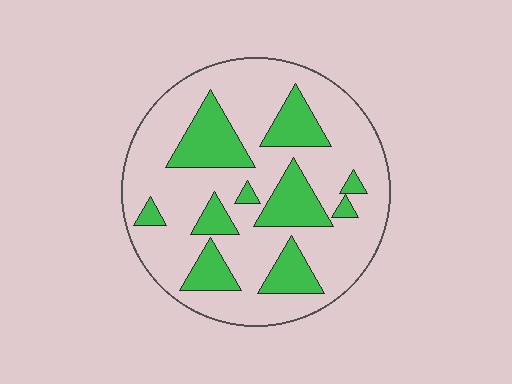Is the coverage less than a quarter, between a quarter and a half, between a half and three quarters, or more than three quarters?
Between a quarter and a half.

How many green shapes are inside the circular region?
10.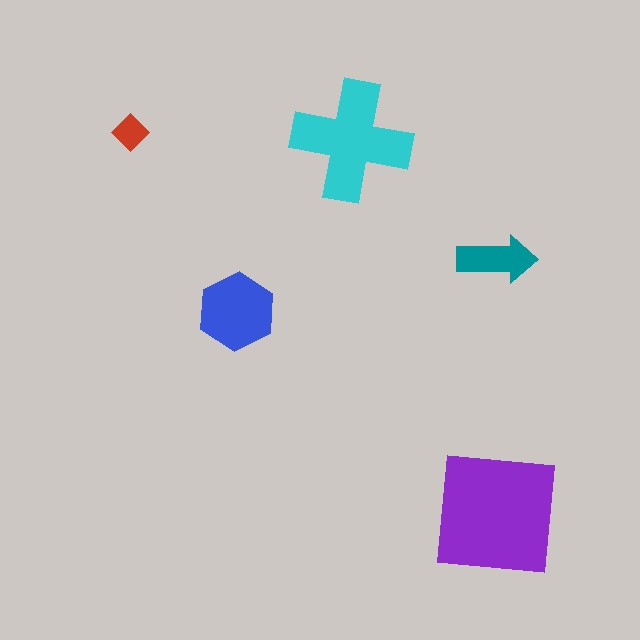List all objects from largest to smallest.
The purple square, the cyan cross, the blue hexagon, the teal arrow, the red diamond.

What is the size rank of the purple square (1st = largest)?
1st.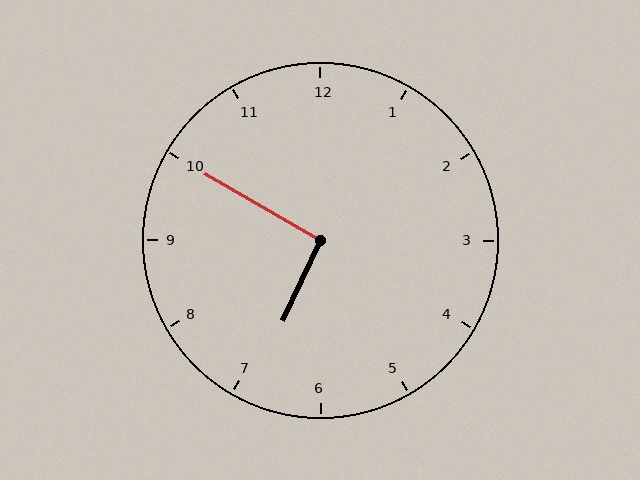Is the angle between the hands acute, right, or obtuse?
It is right.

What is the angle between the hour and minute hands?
Approximately 95 degrees.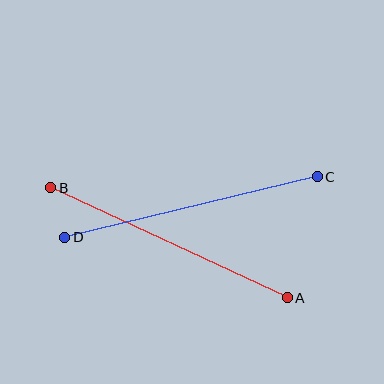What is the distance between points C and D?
The distance is approximately 260 pixels.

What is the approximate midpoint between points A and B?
The midpoint is at approximately (169, 243) pixels.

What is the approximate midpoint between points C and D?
The midpoint is at approximately (191, 207) pixels.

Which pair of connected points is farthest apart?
Points A and B are farthest apart.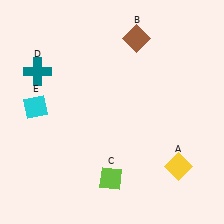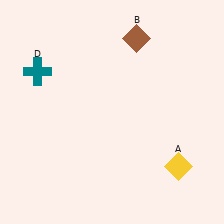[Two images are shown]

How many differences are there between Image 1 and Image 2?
There are 2 differences between the two images.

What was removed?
The lime diamond (C), the cyan diamond (E) were removed in Image 2.